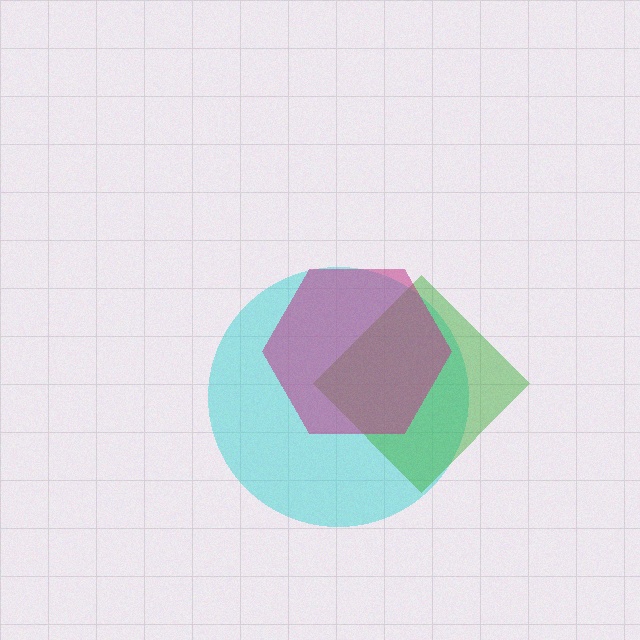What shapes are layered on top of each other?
The layered shapes are: a cyan circle, a green diamond, a magenta hexagon.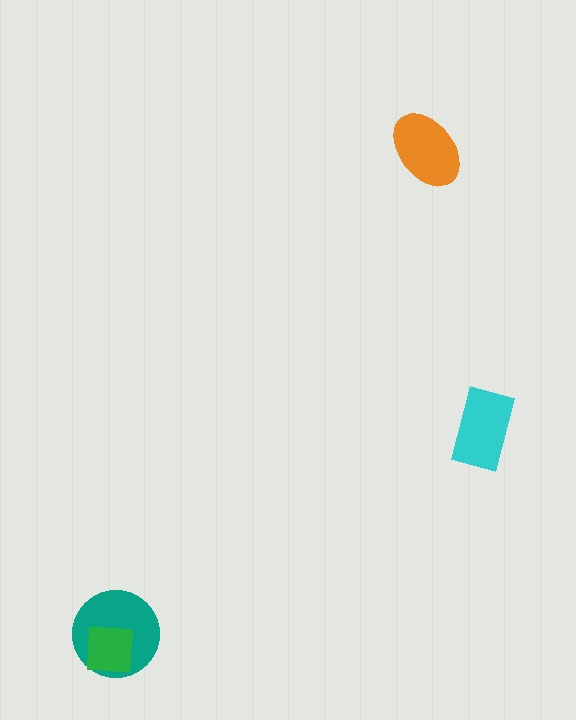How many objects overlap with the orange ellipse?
0 objects overlap with the orange ellipse.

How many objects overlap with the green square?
1 object overlaps with the green square.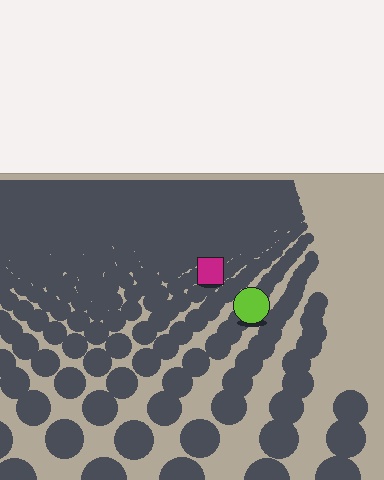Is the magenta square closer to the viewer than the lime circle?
No. The lime circle is closer — you can tell from the texture gradient: the ground texture is coarser near it.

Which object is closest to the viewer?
The lime circle is closest. The texture marks near it are larger and more spread out.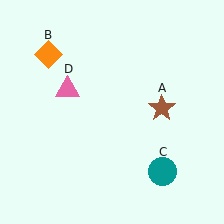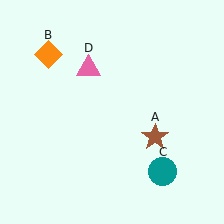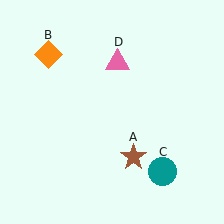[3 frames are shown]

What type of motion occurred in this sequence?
The brown star (object A), pink triangle (object D) rotated clockwise around the center of the scene.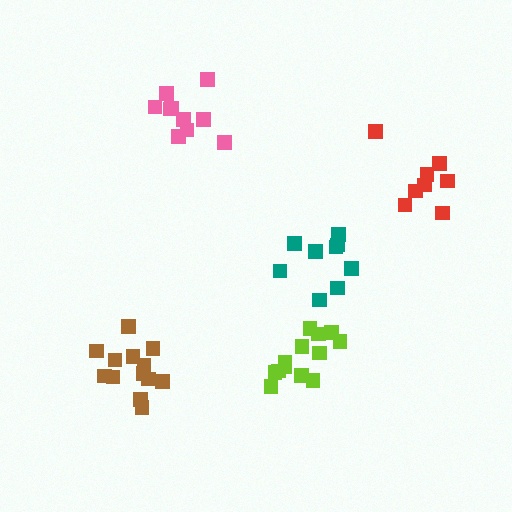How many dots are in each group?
Group 1: 10 dots, Group 2: 13 dots, Group 3: 9 dots, Group 4: 13 dots, Group 5: 8 dots (53 total).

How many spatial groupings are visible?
There are 5 spatial groupings.